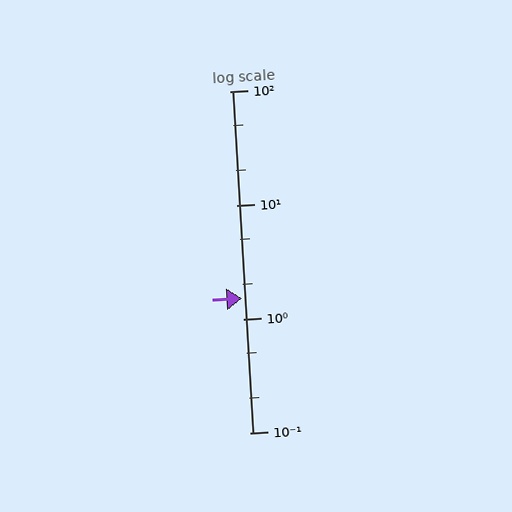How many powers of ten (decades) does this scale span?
The scale spans 3 decades, from 0.1 to 100.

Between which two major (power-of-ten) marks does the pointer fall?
The pointer is between 1 and 10.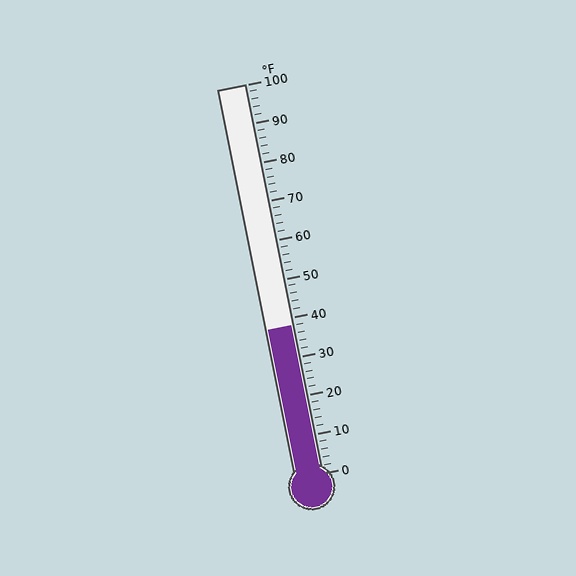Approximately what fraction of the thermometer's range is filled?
The thermometer is filled to approximately 40% of its range.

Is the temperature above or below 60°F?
The temperature is below 60°F.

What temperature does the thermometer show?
The thermometer shows approximately 38°F.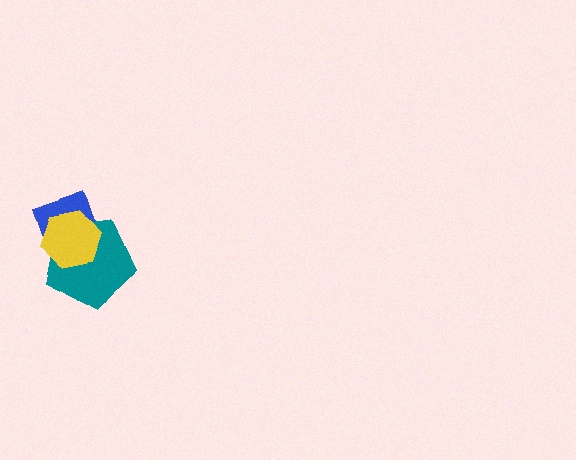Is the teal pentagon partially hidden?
Yes, it is partially covered by another shape.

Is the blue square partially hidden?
Yes, it is partially covered by another shape.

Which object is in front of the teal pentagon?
The yellow hexagon is in front of the teal pentagon.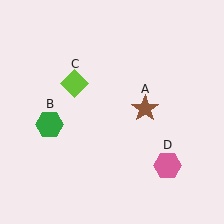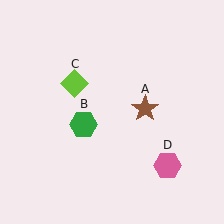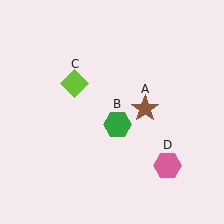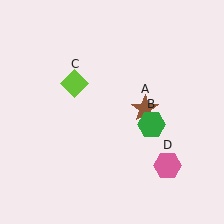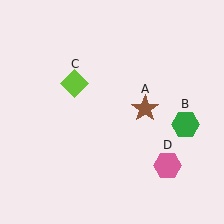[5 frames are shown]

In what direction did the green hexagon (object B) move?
The green hexagon (object B) moved right.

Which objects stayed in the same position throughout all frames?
Brown star (object A) and lime diamond (object C) and pink hexagon (object D) remained stationary.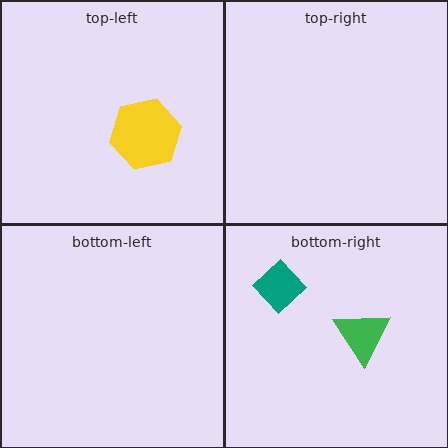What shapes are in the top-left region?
The yellow hexagon.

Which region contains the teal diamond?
The bottom-right region.